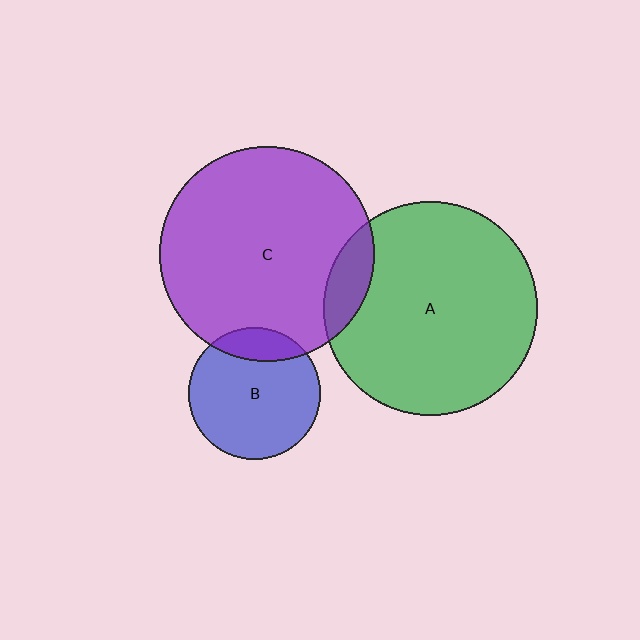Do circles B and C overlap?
Yes.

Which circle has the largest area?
Circle C (purple).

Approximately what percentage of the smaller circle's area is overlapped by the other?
Approximately 15%.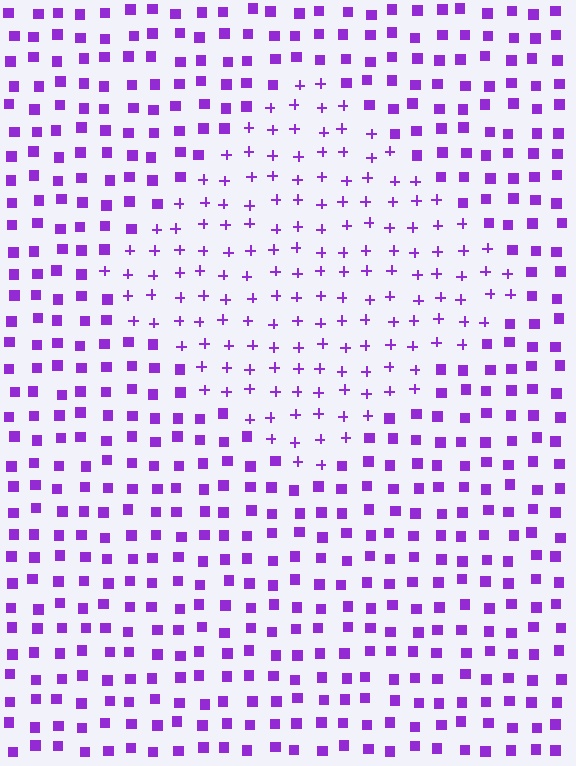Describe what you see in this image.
The image is filled with small purple elements arranged in a uniform grid. A diamond-shaped region contains plus signs, while the surrounding area contains squares. The boundary is defined purely by the change in element shape.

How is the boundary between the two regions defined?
The boundary is defined by a change in element shape: plus signs inside vs. squares outside. All elements share the same color and spacing.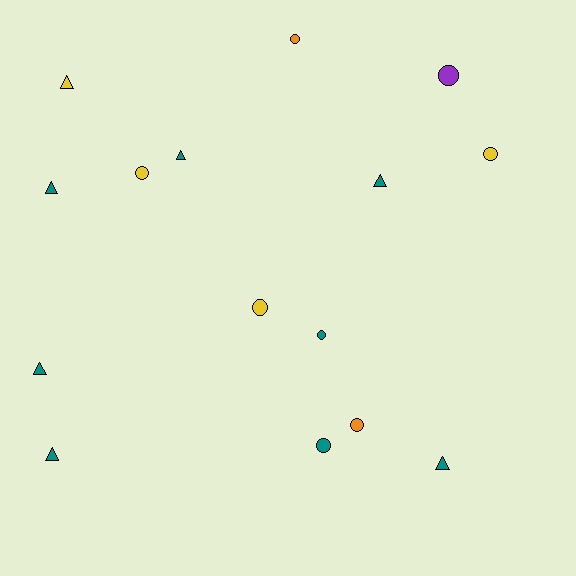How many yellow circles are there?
There are 3 yellow circles.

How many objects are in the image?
There are 15 objects.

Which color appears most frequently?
Teal, with 8 objects.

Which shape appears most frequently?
Circle, with 8 objects.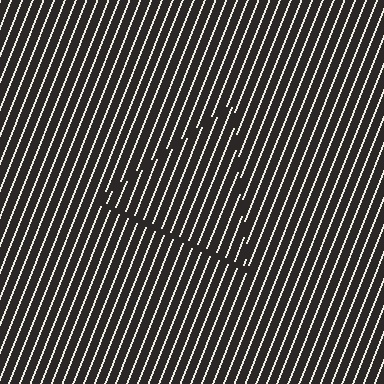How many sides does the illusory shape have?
3 sides — the line-ends trace a triangle.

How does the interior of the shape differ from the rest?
The interior of the shape contains the same grating, shifted by half a period — the contour is defined by the phase discontinuity where line-ends from the inner and outer gratings abut.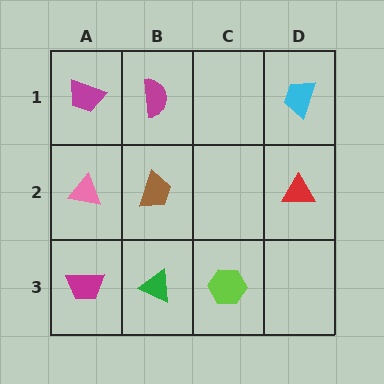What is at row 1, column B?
A magenta semicircle.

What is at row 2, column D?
A red triangle.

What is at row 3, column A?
A magenta trapezoid.